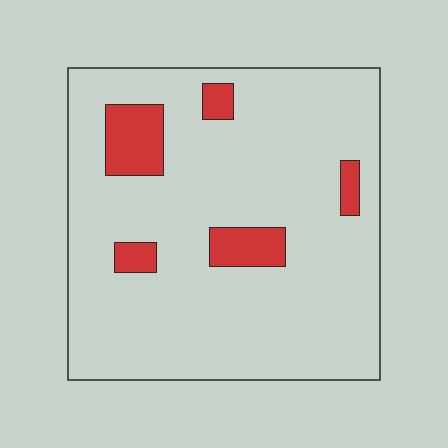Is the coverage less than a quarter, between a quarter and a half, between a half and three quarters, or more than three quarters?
Less than a quarter.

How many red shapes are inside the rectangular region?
5.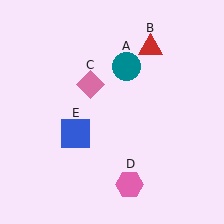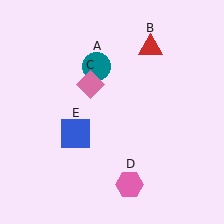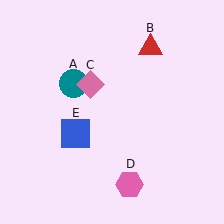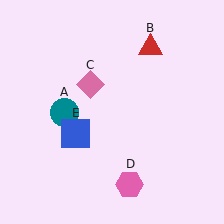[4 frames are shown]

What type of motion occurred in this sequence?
The teal circle (object A) rotated counterclockwise around the center of the scene.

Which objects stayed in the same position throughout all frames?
Red triangle (object B) and pink diamond (object C) and pink hexagon (object D) and blue square (object E) remained stationary.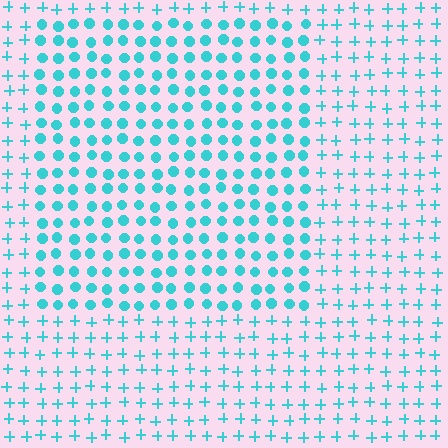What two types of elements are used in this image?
The image uses circles inside the rectangle region and plus signs outside it.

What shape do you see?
I see a rectangle.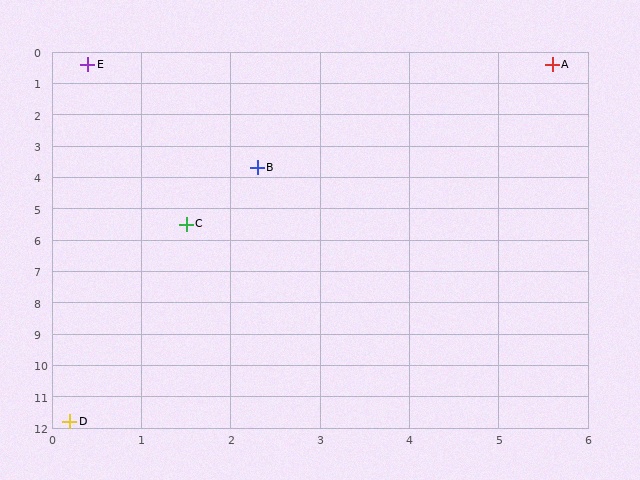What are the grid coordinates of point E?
Point E is at approximately (0.4, 0.4).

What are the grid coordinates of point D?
Point D is at approximately (0.2, 11.8).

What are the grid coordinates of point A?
Point A is at approximately (5.6, 0.4).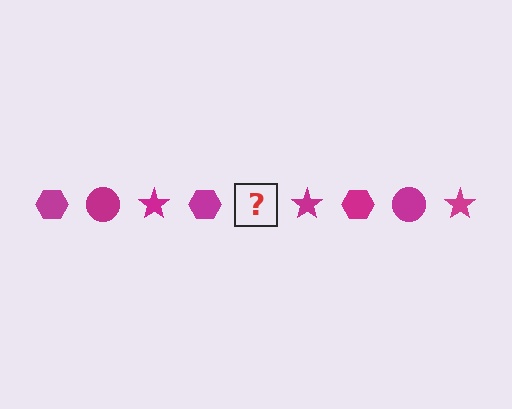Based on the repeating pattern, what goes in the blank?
The blank should be a magenta circle.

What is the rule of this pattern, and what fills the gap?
The rule is that the pattern cycles through hexagon, circle, star shapes in magenta. The gap should be filled with a magenta circle.